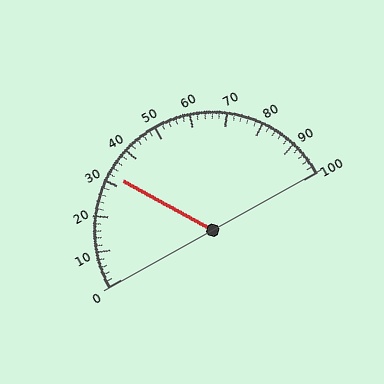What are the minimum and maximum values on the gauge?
The gauge ranges from 0 to 100.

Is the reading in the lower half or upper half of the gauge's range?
The reading is in the lower half of the range (0 to 100).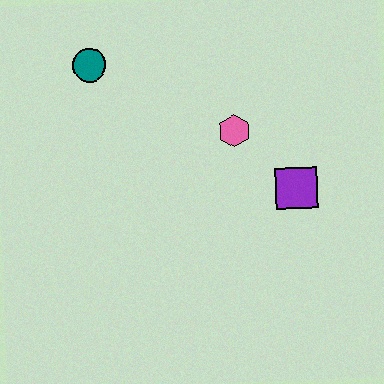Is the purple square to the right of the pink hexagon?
Yes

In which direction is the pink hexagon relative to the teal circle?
The pink hexagon is to the right of the teal circle.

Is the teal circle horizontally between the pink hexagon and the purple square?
No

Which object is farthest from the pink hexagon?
The teal circle is farthest from the pink hexagon.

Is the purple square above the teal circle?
No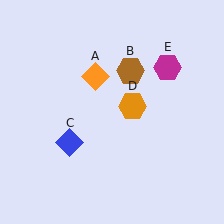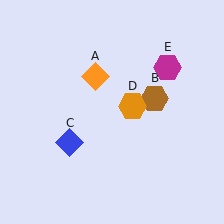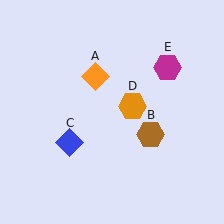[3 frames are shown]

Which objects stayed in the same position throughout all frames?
Orange diamond (object A) and blue diamond (object C) and orange hexagon (object D) and magenta hexagon (object E) remained stationary.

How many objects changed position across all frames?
1 object changed position: brown hexagon (object B).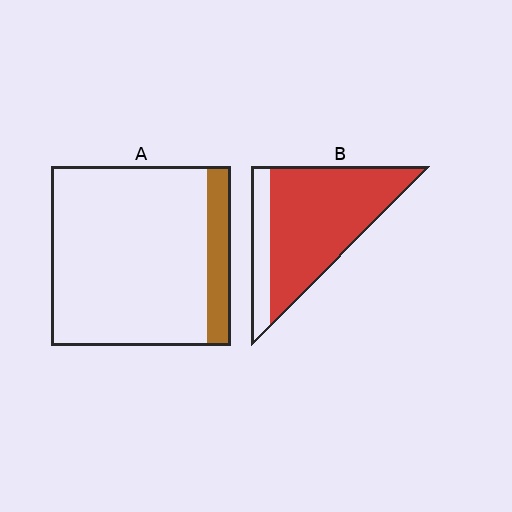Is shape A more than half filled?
No.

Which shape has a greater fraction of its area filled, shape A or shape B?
Shape B.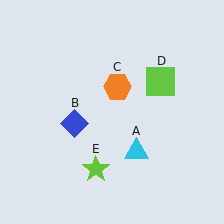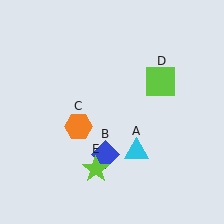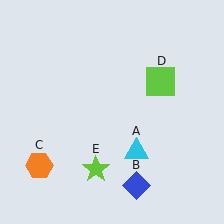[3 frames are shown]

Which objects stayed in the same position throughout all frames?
Cyan triangle (object A) and lime square (object D) and lime star (object E) remained stationary.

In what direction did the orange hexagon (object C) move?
The orange hexagon (object C) moved down and to the left.